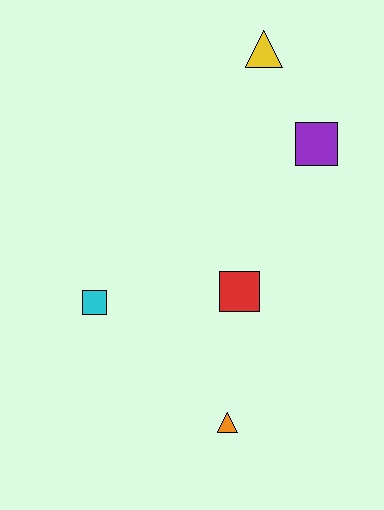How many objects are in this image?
There are 5 objects.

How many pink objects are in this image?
There are no pink objects.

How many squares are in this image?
There are 3 squares.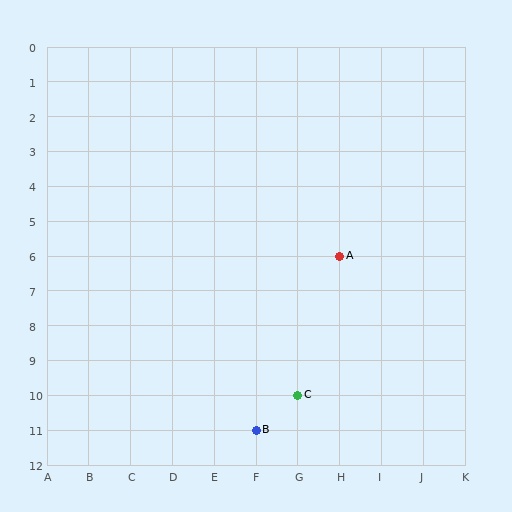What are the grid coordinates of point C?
Point C is at grid coordinates (G, 10).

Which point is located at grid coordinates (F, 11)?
Point B is at (F, 11).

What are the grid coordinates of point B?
Point B is at grid coordinates (F, 11).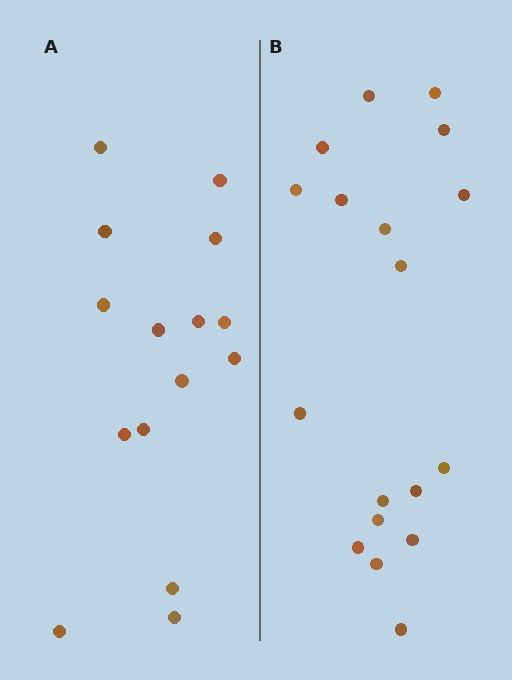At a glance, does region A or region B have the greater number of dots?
Region B (the right region) has more dots.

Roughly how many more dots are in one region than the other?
Region B has just a few more — roughly 2 or 3 more dots than region A.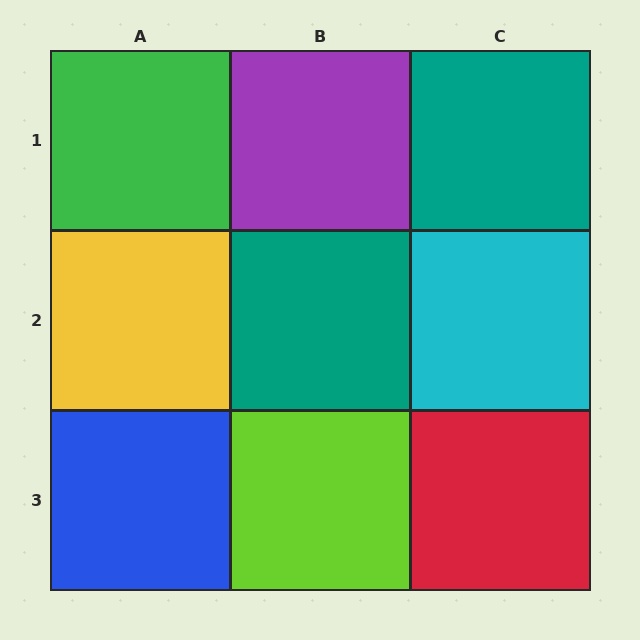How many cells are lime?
1 cell is lime.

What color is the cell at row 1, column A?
Green.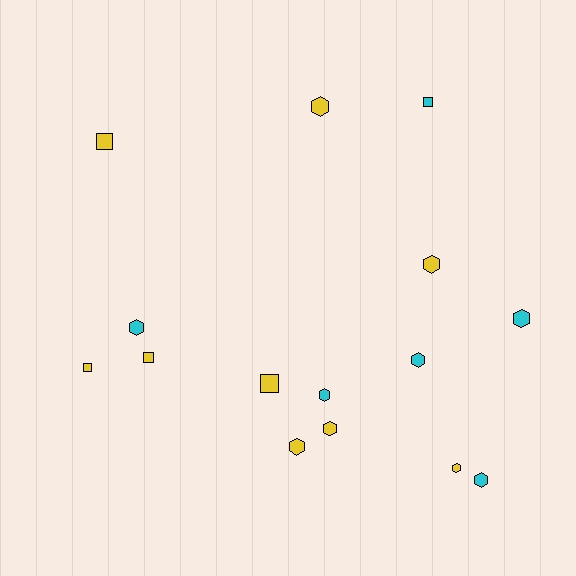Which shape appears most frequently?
Hexagon, with 10 objects.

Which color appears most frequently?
Yellow, with 9 objects.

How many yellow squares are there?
There are 4 yellow squares.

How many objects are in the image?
There are 15 objects.